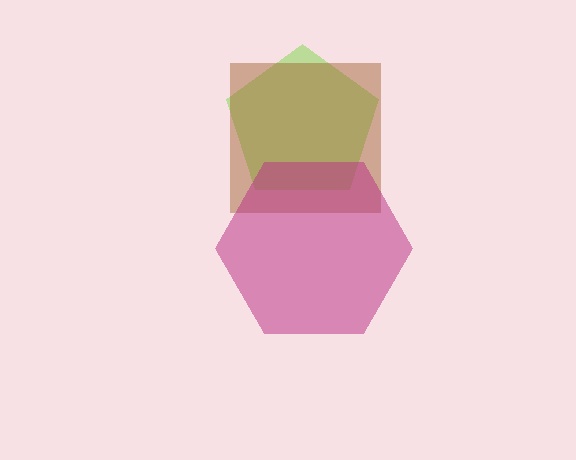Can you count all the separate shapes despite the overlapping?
Yes, there are 3 separate shapes.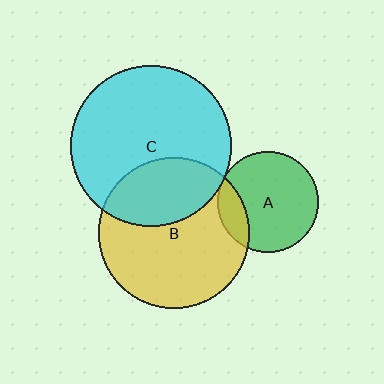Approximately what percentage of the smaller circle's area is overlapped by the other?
Approximately 35%.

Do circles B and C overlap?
Yes.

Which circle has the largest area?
Circle C (cyan).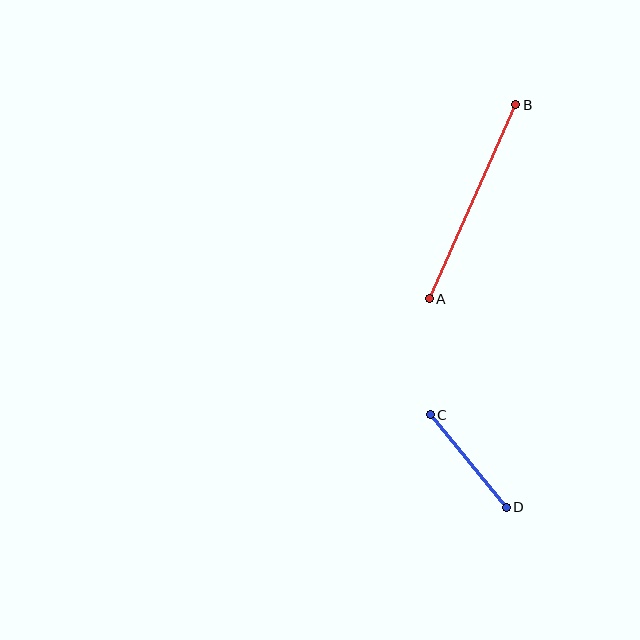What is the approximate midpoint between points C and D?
The midpoint is at approximately (468, 461) pixels.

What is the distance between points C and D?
The distance is approximately 120 pixels.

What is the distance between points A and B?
The distance is approximately 212 pixels.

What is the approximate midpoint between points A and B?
The midpoint is at approximately (473, 202) pixels.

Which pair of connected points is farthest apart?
Points A and B are farthest apart.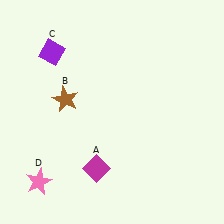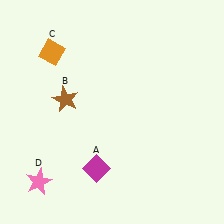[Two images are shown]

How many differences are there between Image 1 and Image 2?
There is 1 difference between the two images.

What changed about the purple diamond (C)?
In Image 1, C is purple. In Image 2, it changed to orange.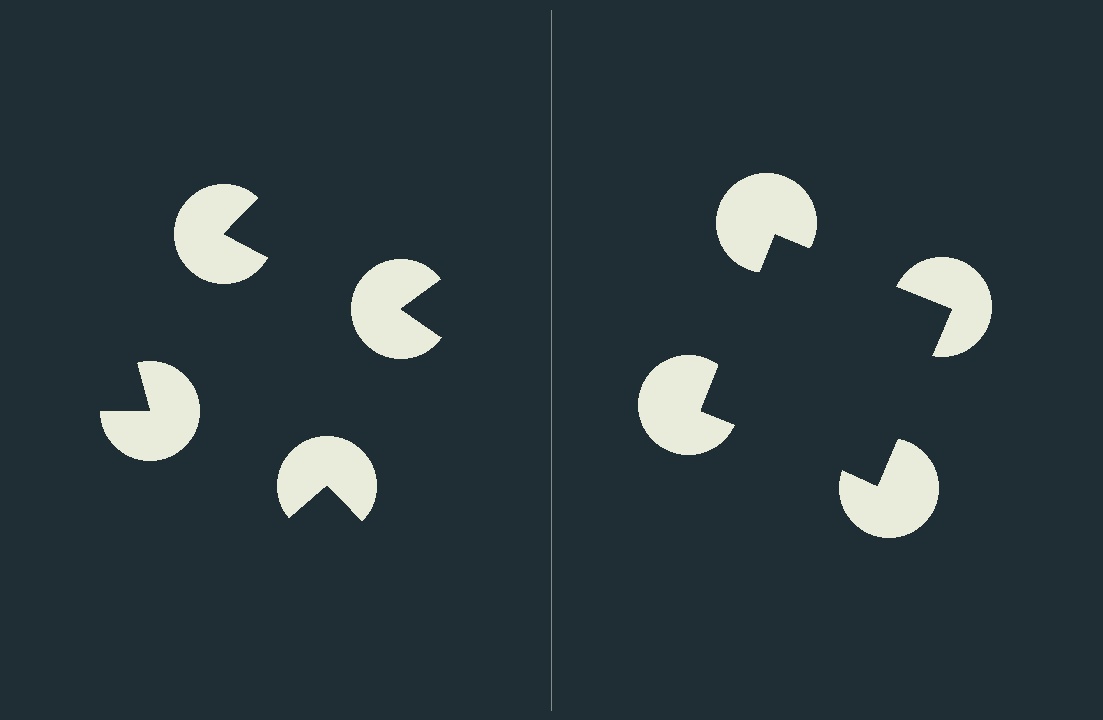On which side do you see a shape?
An illusory square appears on the right side. On the left side the wedge cuts are rotated, so no coherent shape forms.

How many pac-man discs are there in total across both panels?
8 — 4 on each side.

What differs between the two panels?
The pac-man discs are positioned identically on both sides; only the wedge orientations differ. On the right they align to a square; on the left they are misaligned.